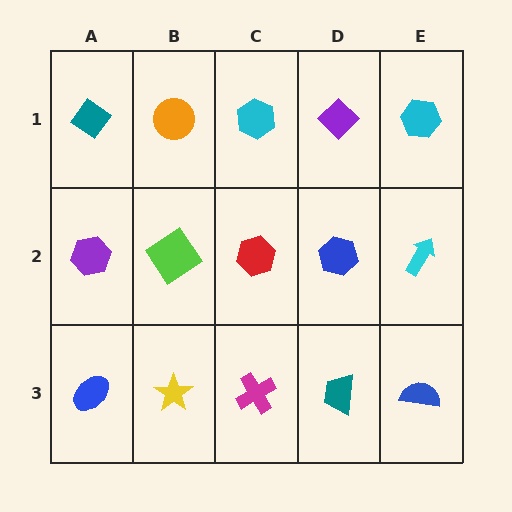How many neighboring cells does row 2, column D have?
4.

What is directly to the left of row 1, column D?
A cyan hexagon.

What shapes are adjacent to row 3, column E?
A cyan arrow (row 2, column E), a teal trapezoid (row 3, column D).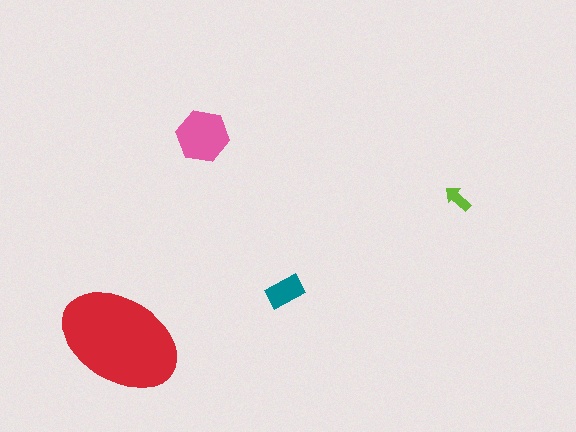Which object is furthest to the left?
The red ellipse is leftmost.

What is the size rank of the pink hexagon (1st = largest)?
2nd.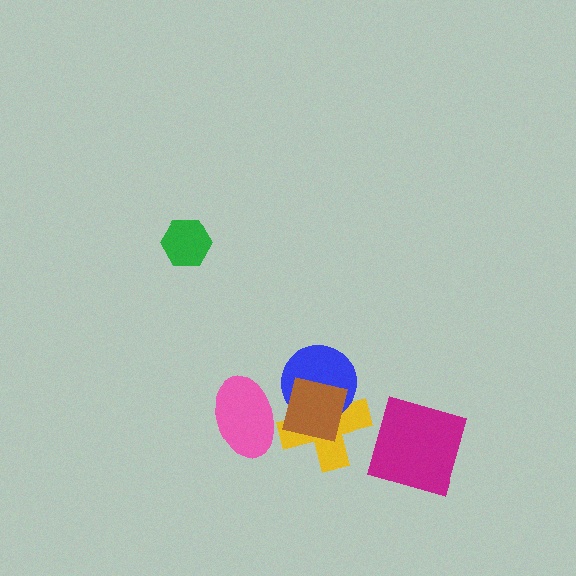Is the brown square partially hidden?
Yes, it is partially covered by another shape.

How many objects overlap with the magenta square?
0 objects overlap with the magenta square.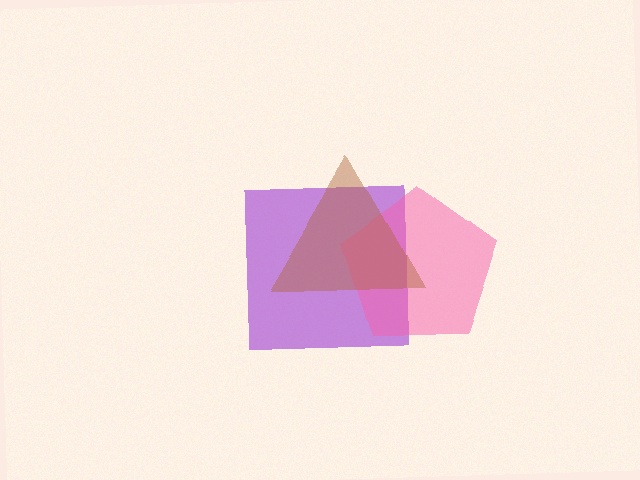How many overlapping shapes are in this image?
There are 3 overlapping shapes in the image.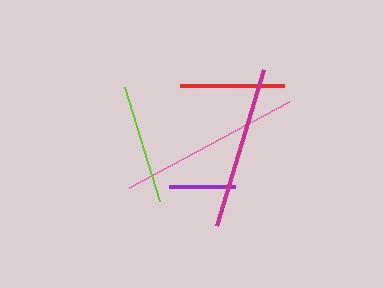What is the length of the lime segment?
The lime segment is approximately 119 pixels long.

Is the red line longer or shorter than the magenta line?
The magenta line is longer than the red line.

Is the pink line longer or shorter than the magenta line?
The pink line is longer than the magenta line.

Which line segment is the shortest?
The purple line is the shortest at approximately 65 pixels.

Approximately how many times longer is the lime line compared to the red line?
The lime line is approximately 1.1 times the length of the red line.